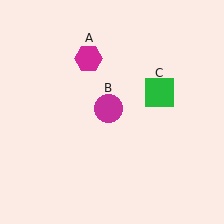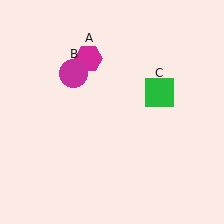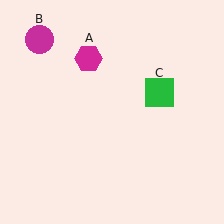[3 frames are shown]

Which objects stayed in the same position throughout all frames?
Magenta hexagon (object A) and green square (object C) remained stationary.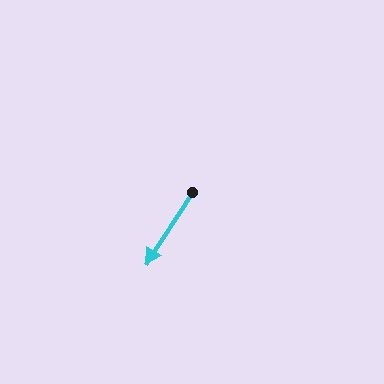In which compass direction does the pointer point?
Southwest.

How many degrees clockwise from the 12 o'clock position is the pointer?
Approximately 213 degrees.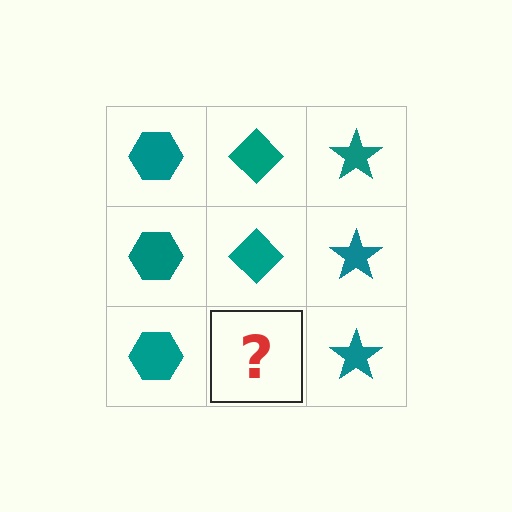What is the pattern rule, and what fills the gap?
The rule is that each column has a consistent shape. The gap should be filled with a teal diamond.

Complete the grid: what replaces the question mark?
The question mark should be replaced with a teal diamond.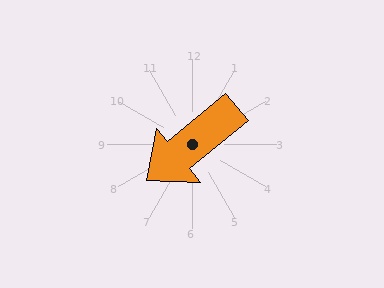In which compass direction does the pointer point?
Southwest.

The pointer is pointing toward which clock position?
Roughly 8 o'clock.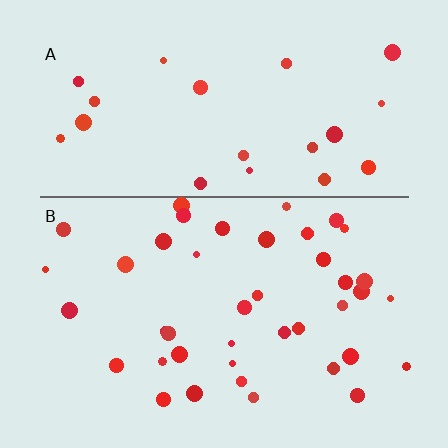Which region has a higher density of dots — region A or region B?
B (the bottom).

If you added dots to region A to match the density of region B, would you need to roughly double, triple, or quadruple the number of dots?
Approximately double.